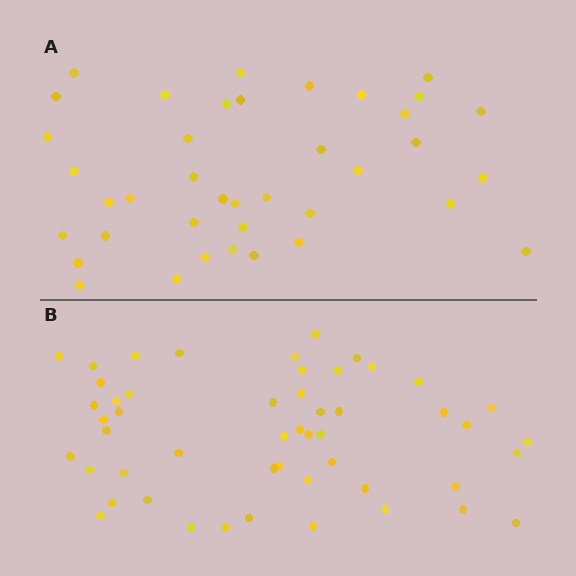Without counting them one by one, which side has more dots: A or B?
Region B (the bottom region) has more dots.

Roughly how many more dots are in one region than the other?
Region B has roughly 12 or so more dots than region A.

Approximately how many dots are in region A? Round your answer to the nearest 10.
About 40 dots. (The exact count is 39, which rounds to 40.)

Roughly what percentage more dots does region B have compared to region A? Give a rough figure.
About 30% more.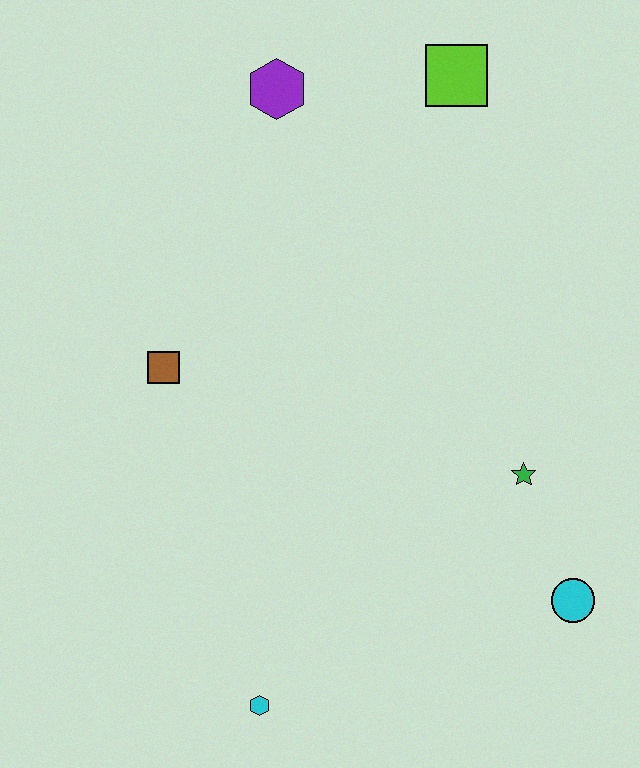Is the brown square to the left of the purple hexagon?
Yes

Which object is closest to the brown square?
The purple hexagon is closest to the brown square.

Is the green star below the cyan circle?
No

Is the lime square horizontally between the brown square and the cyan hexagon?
No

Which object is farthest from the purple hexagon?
The cyan hexagon is farthest from the purple hexagon.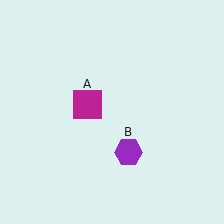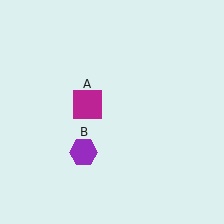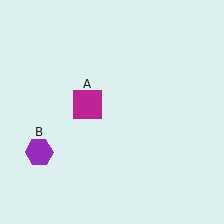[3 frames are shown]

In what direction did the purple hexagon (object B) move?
The purple hexagon (object B) moved left.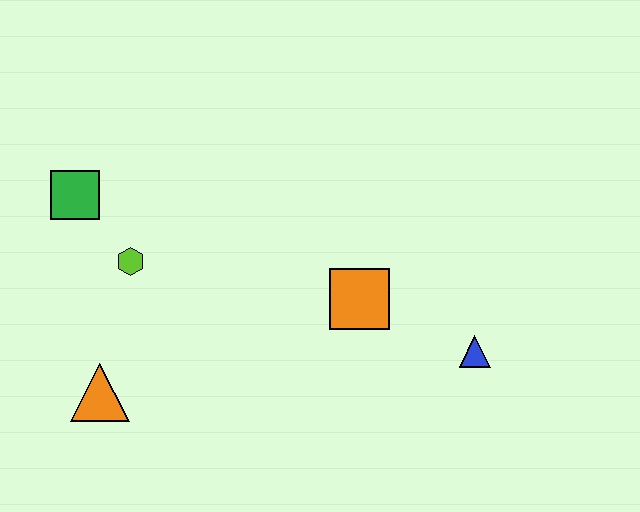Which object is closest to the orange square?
The blue triangle is closest to the orange square.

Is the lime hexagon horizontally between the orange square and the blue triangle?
No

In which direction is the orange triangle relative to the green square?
The orange triangle is below the green square.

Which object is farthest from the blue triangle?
The green square is farthest from the blue triangle.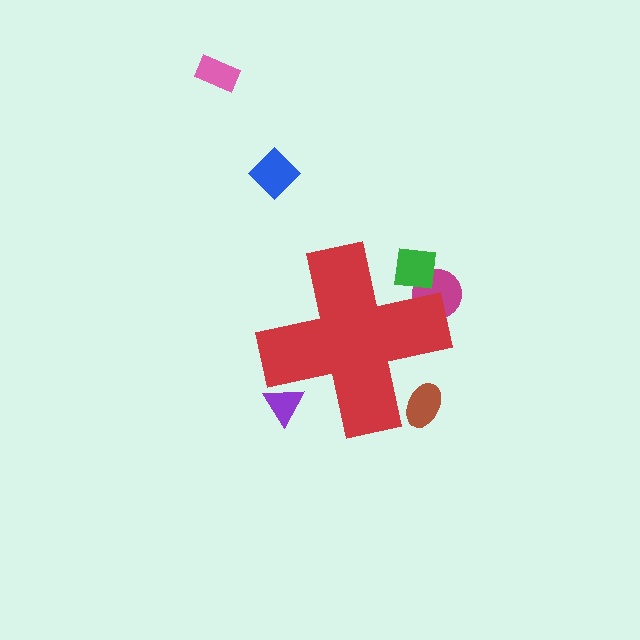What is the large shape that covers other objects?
A red cross.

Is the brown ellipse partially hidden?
Yes, the brown ellipse is partially hidden behind the red cross.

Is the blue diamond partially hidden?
No, the blue diamond is fully visible.